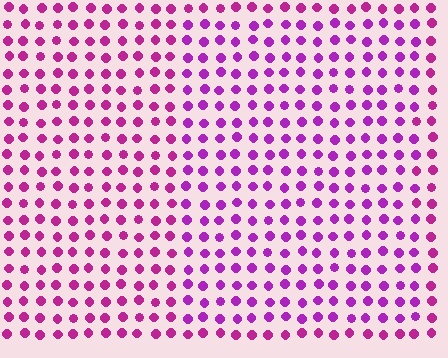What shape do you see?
I see a rectangle.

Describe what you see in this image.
The image is filled with small magenta elements in a uniform arrangement. A rectangle-shaped region is visible where the elements are tinted to a slightly different hue, forming a subtle color boundary.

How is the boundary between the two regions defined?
The boundary is defined purely by a slight shift in hue (about 23 degrees). Spacing, size, and orientation are identical on both sides.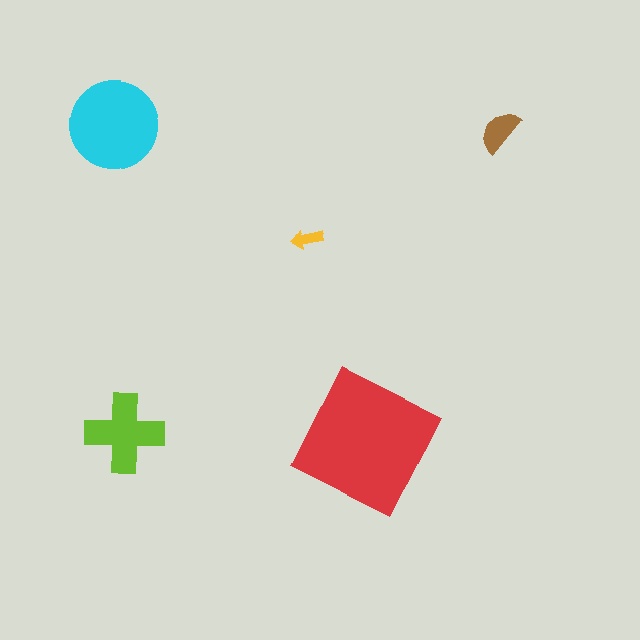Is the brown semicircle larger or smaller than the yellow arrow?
Larger.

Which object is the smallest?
The yellow arrow.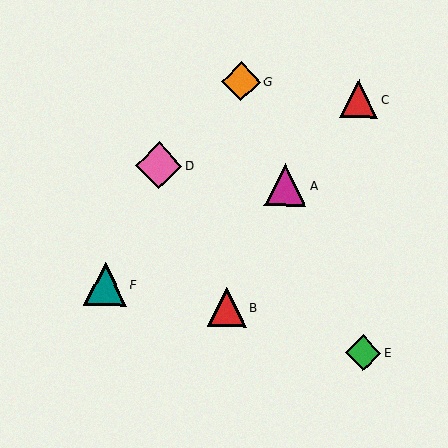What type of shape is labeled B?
Shape B is a red triangle.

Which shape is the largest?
The pink diamond (labeled D) is the largest.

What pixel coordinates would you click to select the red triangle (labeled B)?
Click at (227, 307) to select the red triangle B.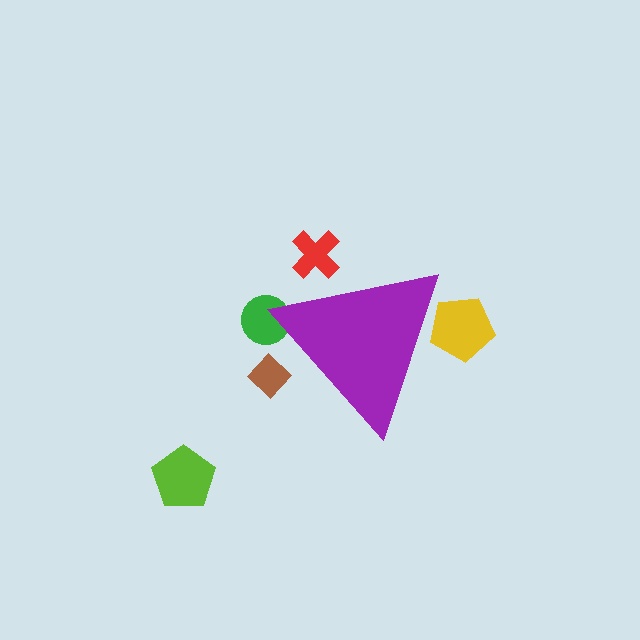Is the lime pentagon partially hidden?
No, the lime pentagon is fully visible.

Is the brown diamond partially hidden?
Yes, the brown diamond is partially hidden behind the purple triangle.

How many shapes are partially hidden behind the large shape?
4 shapes are partially hidden.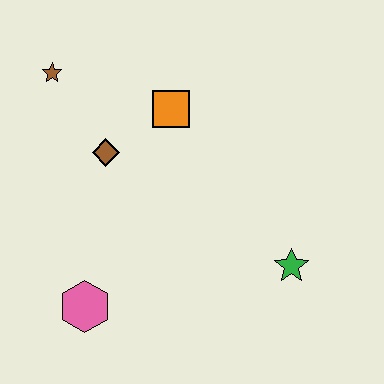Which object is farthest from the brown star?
The green star is farthest from the brown star.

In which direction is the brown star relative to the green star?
The brown star is to the left of the green star.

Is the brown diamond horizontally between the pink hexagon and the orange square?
Yes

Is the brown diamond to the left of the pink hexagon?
No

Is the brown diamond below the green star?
No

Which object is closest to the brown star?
The brown diamond is closest to the brown star.